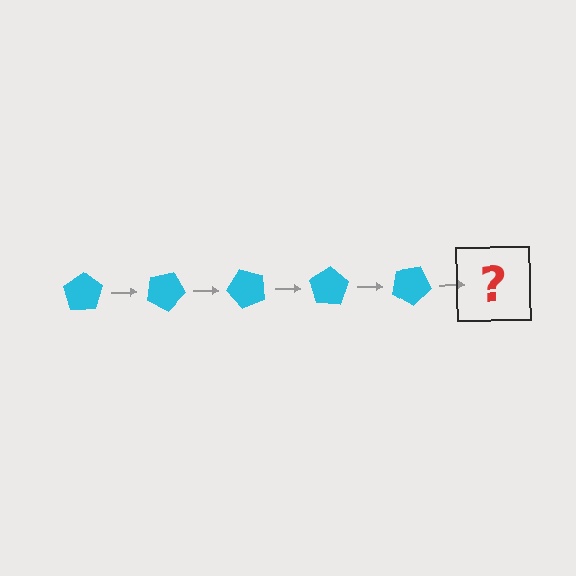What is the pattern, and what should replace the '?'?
The pattern is that the pentagon rotates 25 degrees each step. The '?' should be a cyan pentagon rotated 125 degrees.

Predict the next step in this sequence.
The next step is a cyan pentagon rotated 125 degrees.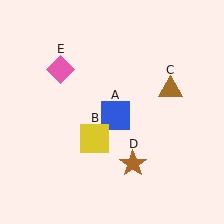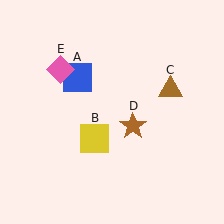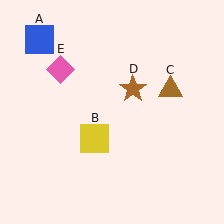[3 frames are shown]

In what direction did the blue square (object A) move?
The blue square (object A) moved up and to the left.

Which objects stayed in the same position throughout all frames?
Yellow square (object B) and brown triangle (object C) and pink diamond (object E) remained stationary.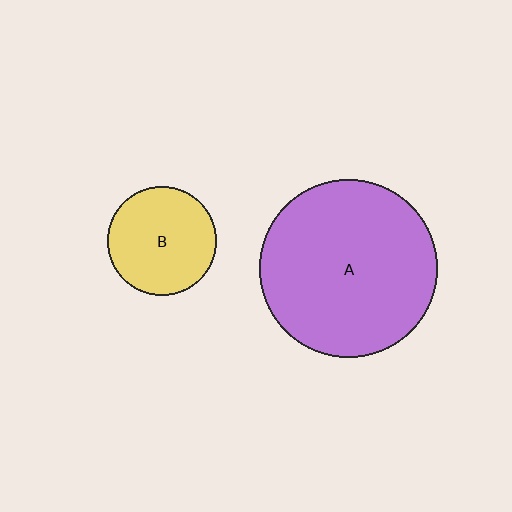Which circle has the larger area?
Circle A (purple).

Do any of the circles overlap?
No, none of the circles overlap.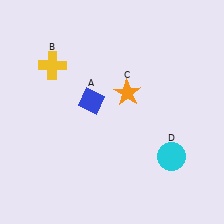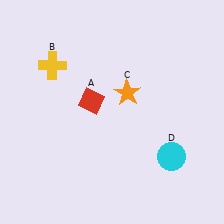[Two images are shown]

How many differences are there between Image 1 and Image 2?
There is 1 difference between the two images.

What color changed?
The diamond (A) changed from blue in Image 1 to red in Image 2.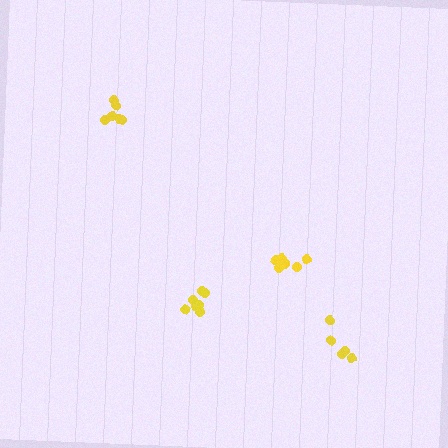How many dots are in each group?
Group 1: 8 dots, Group 2: 6 dots, Group 3: 7 dots, Group 4: 5 dots (26 total).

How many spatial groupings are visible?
There are 4 spatial groupings.